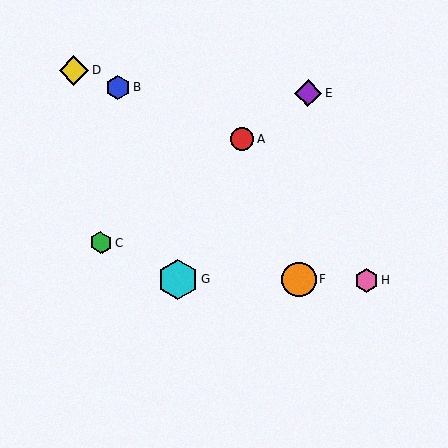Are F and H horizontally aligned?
Yes, both are at y≈280.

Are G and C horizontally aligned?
No, G is at y≈279 and C is at y≈243.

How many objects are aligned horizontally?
3 objects (F, G, H) are aligned horizontally.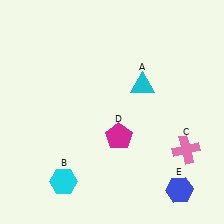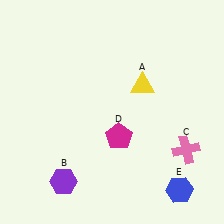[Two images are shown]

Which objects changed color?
A changed from cyan to yellow. B changed from cyan to purple.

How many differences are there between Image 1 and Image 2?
There are 2 differences between the two images.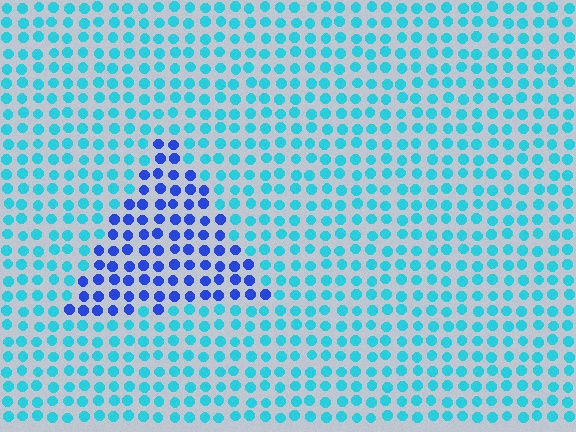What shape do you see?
I see a triangle.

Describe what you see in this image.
The image is filled with small cyan elements in a uniform arrangement. A triangle-shaped region is visible where the elements are tinted to a slightly different hue, forming a subtle color boundary.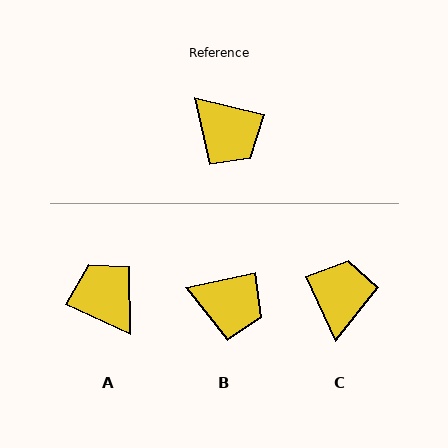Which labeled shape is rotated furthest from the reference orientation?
A, about 168 degrees away.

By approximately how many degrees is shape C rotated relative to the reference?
Approximately 128 degrees counter-clockwise.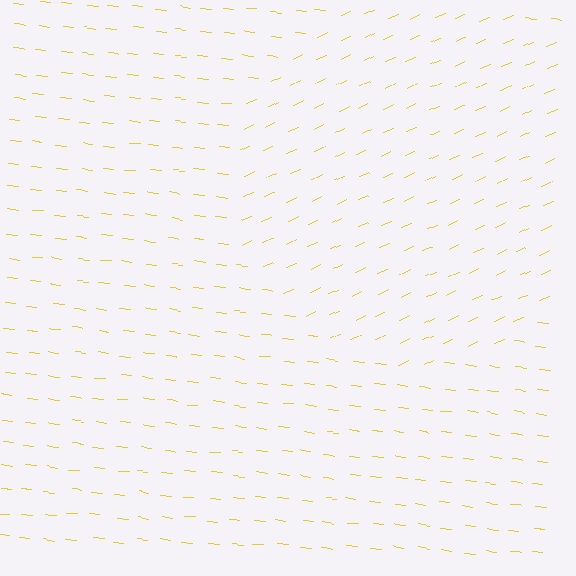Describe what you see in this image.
The image is filled with small yellow line segments. A circle region in the image has lines oriented differently from the surrounding lines, creating a visible texture boundary.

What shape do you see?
I see a circle.